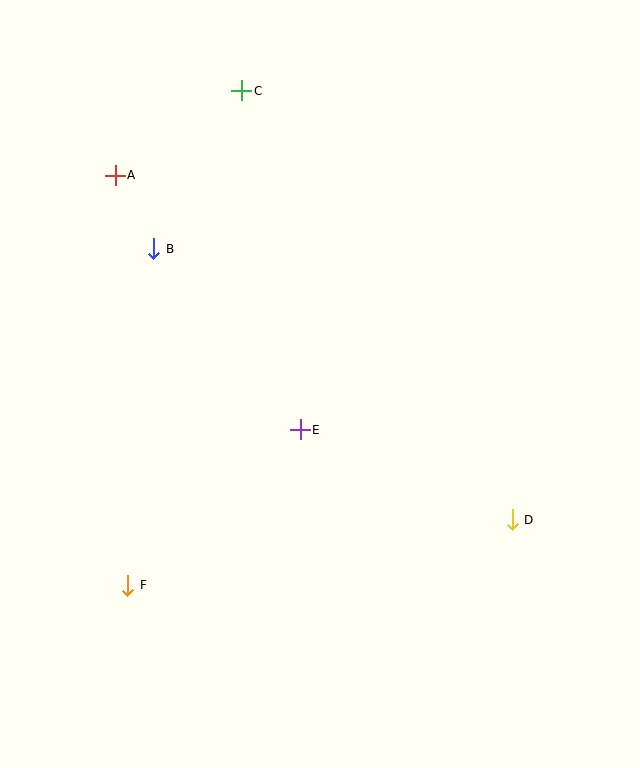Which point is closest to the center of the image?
Point E at (300, 430) is closest to the center.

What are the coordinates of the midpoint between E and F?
The midpoint between E and F is at (214, 507).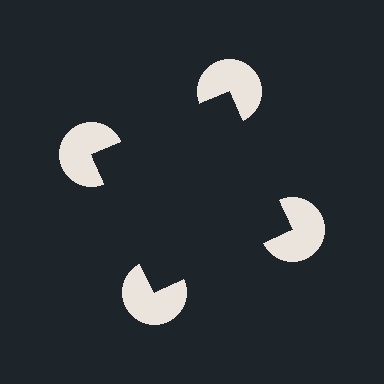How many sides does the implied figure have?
4 sides.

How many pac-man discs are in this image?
There are 4 — one at each vertex of the illusory square.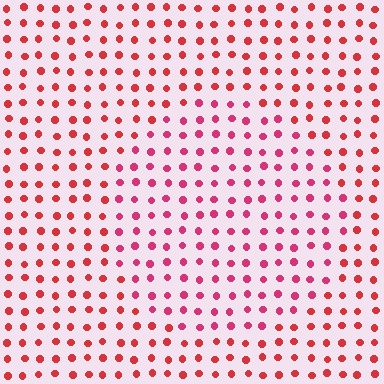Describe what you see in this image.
The image is filled with small red elements in a uniform arrangement. A circle-shaped region is visible where the elements are tinted to a slightly different hue, forming a subtle color boundary.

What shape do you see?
I see a circle.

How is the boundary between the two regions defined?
The boundary is defined purely by a slight shift in hue (about 22 degrees). Spacing, size, and orientation are identical on both sides.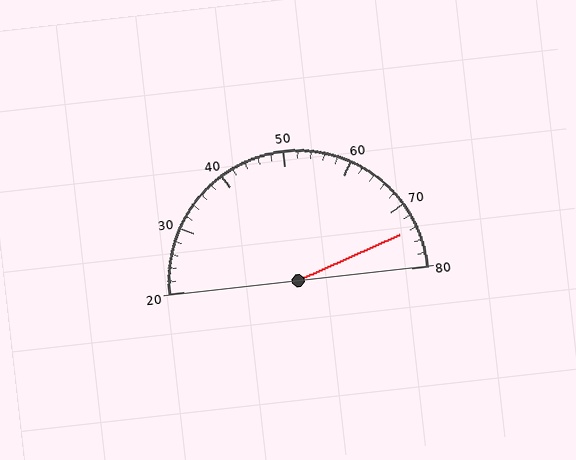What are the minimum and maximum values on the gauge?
The gauge ranges from 20 to 80.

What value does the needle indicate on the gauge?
The needle indicates approximately 74.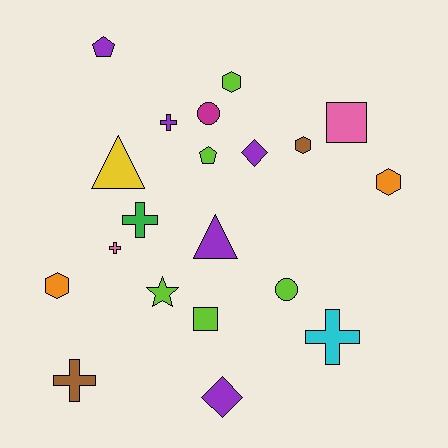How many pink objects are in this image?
There are 2 pink objects.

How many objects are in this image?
There are 20 objects.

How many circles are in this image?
There are 2 circles.